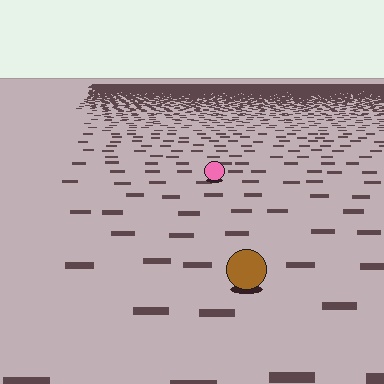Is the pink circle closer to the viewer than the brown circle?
No. The brown circle is closer — you can tell from the texture gradient: the ground texture is coarser near it.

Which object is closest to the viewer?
The brown circle is closest. The texture marks near it are larger and more spread out.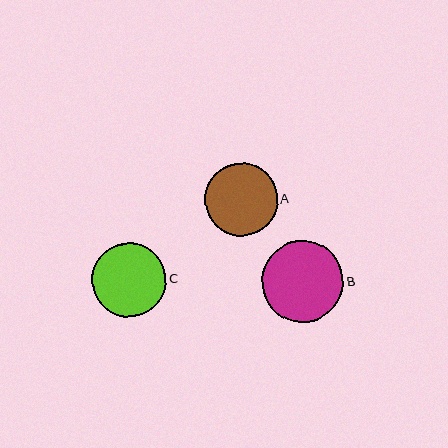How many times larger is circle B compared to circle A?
Circle B is approximately 1.1 times the size of circle A.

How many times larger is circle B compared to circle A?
Circle B is approximately 1.1 times the size of circle A.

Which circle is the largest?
Circle B is the largest with a size of approximately 82 pixels.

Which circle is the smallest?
Circle A is the smallest with a size of approximately 73 pixels.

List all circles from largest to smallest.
From largest to smallest: B, C, A.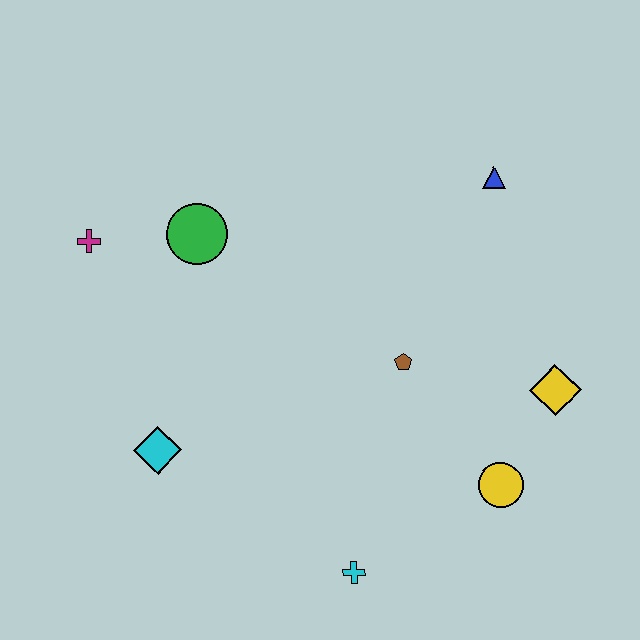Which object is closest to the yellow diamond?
The yellow circle is closest to the yellow diamond.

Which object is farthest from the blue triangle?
The cyan diamond is farthest from the blue triangle.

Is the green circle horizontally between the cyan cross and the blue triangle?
No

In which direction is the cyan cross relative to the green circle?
The cyan cross is below the green circle.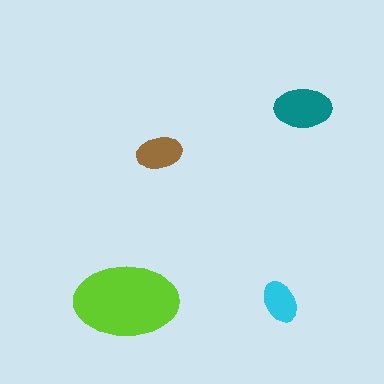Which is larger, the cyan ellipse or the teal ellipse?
The teal one.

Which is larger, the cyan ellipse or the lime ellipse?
The lime one.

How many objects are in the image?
There are 4 objects in the image.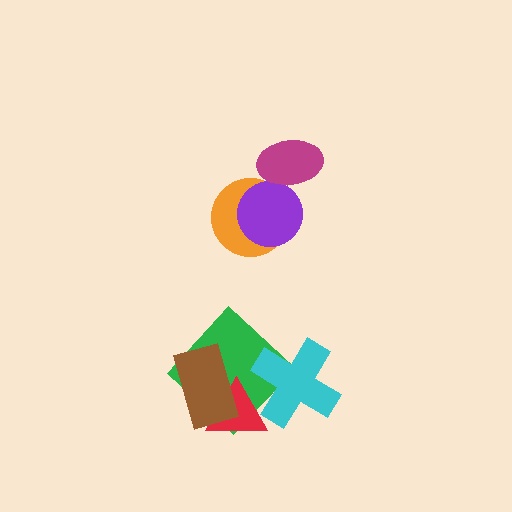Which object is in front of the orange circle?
The purple circle is in front of the orange circle.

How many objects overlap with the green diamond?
3 objects overlap with the green diamond.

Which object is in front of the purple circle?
The magenta ellipse is in front of the purple circle.